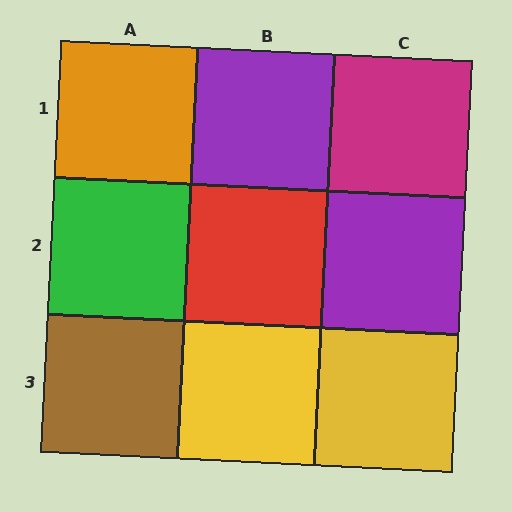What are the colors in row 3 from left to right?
Brown, yellow, yellow.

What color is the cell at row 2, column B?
Red.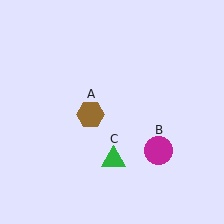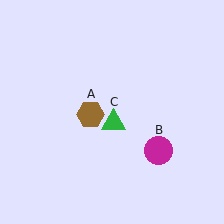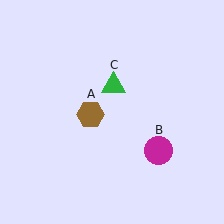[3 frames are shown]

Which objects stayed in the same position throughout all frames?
Brown hexagon (object A) and magenta circle (object B) remained stationary.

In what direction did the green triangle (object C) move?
The green triangle (object C) moved up.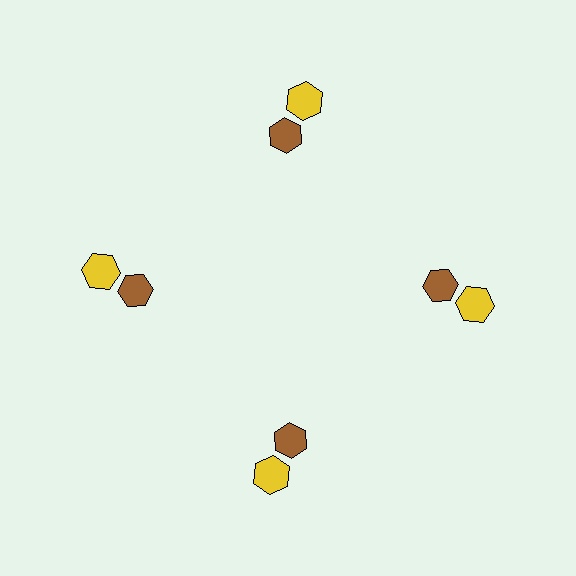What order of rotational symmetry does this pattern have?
This pattern has 4-fold rotational symmetry.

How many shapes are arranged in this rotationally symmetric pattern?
There are 8 shapes, arranged in 4 groups of 2.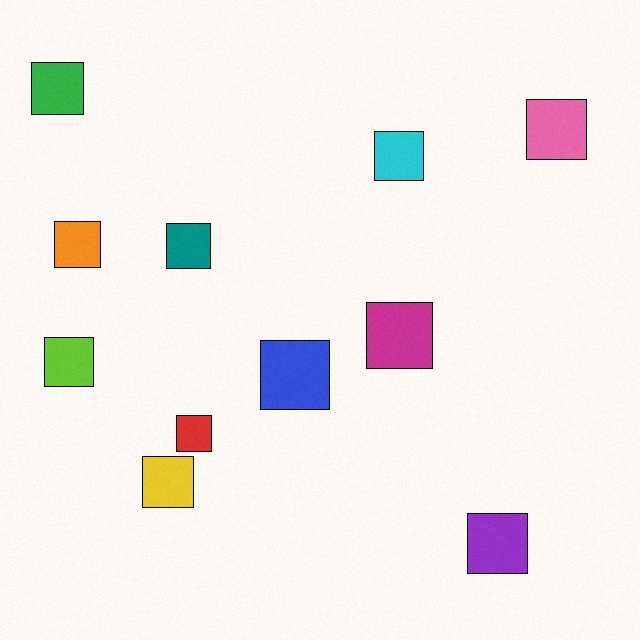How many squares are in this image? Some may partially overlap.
There are 11 squares.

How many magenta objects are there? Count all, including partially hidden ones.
There is 1 magenta object.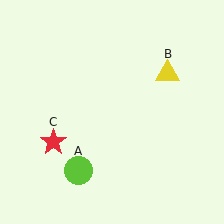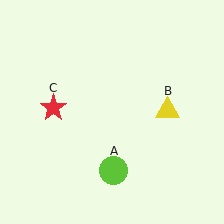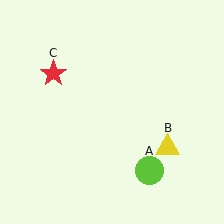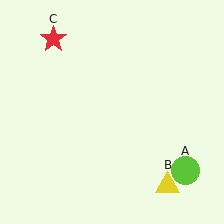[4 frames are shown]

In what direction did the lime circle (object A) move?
The lime circle (object A) moved right.